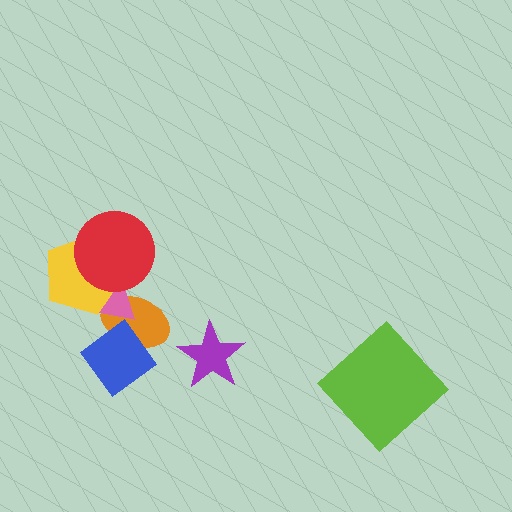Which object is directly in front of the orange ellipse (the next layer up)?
The pink triangle is directly in front of the orange ellipse.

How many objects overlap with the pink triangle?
4 objects overlap with the pink triangle.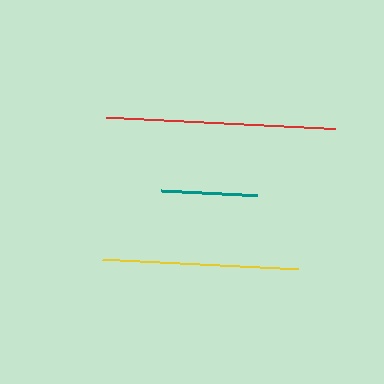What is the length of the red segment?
The red segment is approximately 230 pixels long.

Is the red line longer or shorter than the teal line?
The red line is longer than the teal line.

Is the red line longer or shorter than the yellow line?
The red line is longer than the yellow line.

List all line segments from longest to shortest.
From longest to shortest: red, yellow, teal.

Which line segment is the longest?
The red line is the longest at approximately 230 pixels.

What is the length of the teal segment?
The teal segment is approximately 96 pixels long.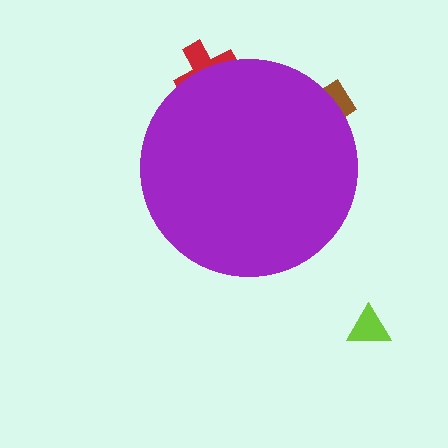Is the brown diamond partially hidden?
Yes, the brown diamond is partially hidden behind the purple circle.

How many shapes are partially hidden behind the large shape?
2 shapes are partially hidden.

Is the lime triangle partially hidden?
No, the lime triangle is fully visible.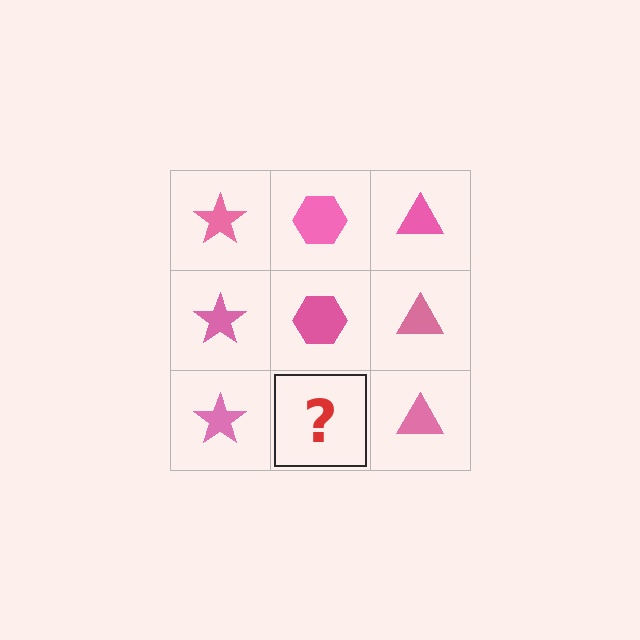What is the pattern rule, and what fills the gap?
The rule is that each column has a consistent shape. The gap should be filled with a pink hexagon.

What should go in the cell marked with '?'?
The missing cell should contain a pink hexagon.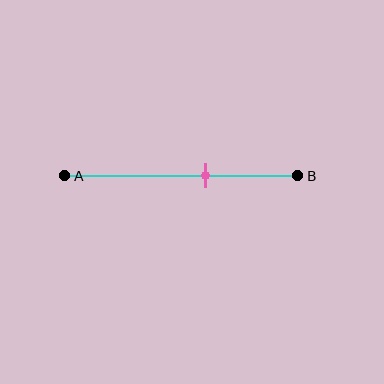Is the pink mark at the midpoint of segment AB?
No, the mark is at about 60% from A, not at the 50% midpoint.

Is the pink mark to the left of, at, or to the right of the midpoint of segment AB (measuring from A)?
The pink mark is to the right of the midpoint of segment AB.